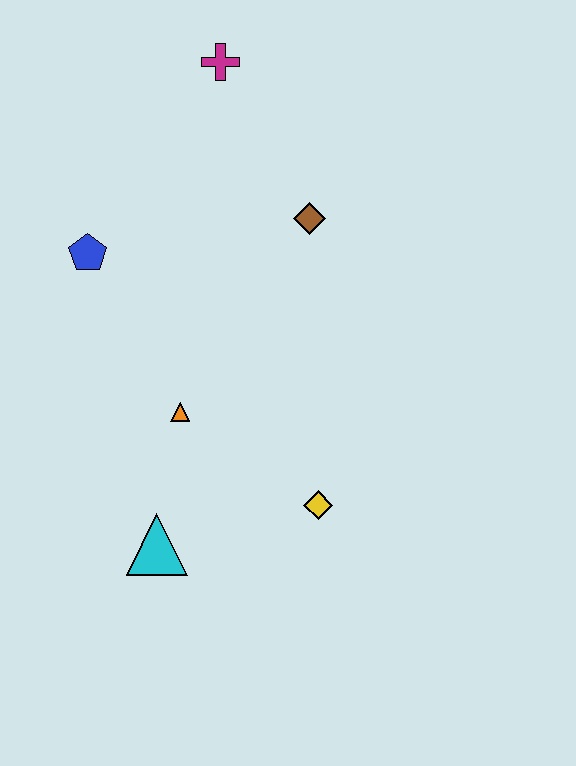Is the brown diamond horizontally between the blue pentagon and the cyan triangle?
No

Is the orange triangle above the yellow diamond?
Yes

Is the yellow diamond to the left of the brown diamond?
No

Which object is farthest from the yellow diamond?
The magenta cross is farthest from the yellow diamond.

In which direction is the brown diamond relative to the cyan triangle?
The brown diamond is above the cyan triangle.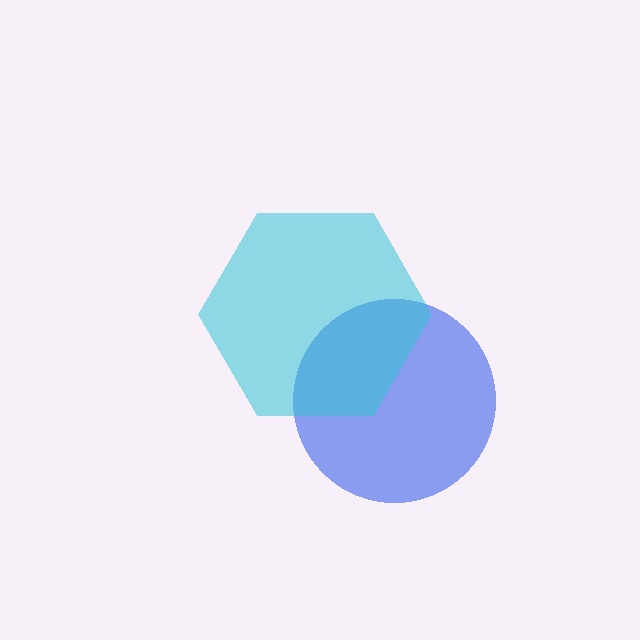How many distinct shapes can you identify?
There are 2 distinct shapes: a blue circle, a cyan hexagon.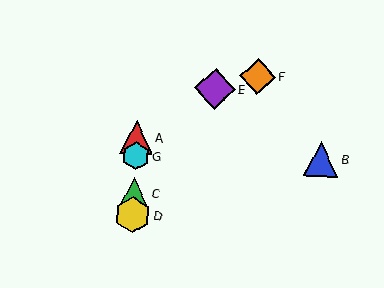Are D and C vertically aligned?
Yes, both are at x≈133.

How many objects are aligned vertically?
4 objects (A, C, D, G) are aligned vertically.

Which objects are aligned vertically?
Objects A, C, D, G are aligned vertically.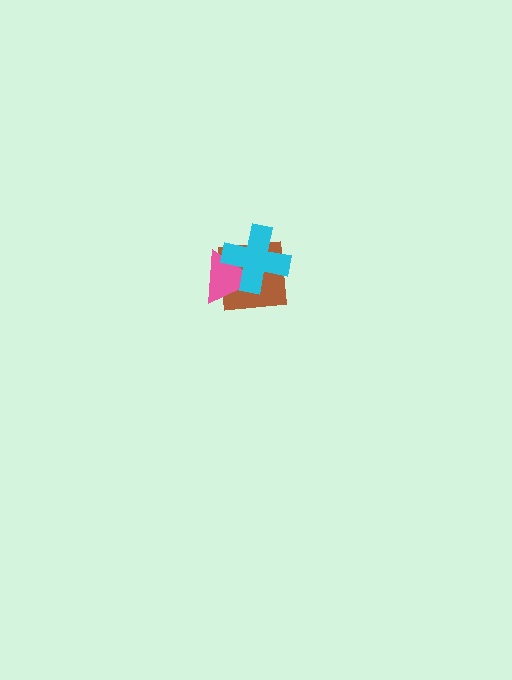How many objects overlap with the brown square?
2 objects overlap with the brown square.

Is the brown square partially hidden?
Yes, it is partially covered by another shape.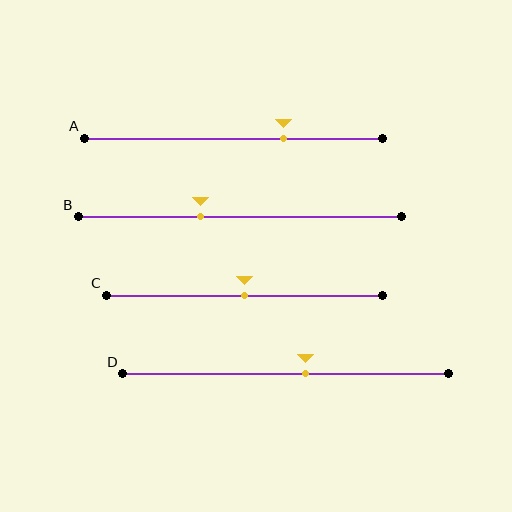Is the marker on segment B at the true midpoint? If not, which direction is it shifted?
No, the marker on segment B is shifted to the left by about 12% of the segment length.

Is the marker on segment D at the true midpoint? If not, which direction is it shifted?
No, the marker on segment D is shifted to the right by about 6% of the segment length.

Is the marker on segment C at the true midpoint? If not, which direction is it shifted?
Yes, the marker on segment C is at the true midpoint.